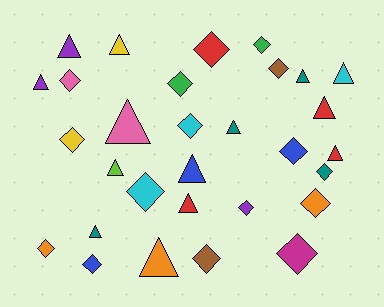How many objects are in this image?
There are 30 objects.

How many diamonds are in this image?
There are 16 diamonds.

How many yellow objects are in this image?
There are 2 yellow objects.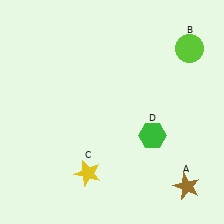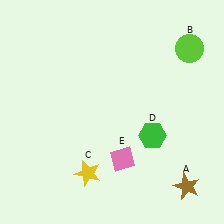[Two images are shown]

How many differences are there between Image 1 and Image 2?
There is 1 difference between the two images.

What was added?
A pink diamond (E) was added in Image 2.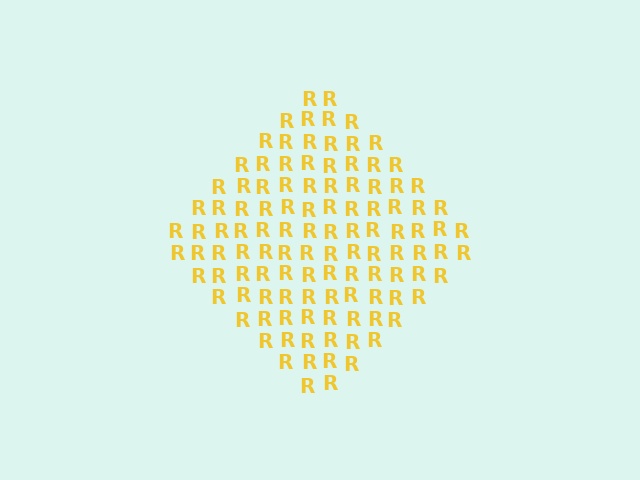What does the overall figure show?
The overall figure shows a diamond.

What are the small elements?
The small elements are letter R's.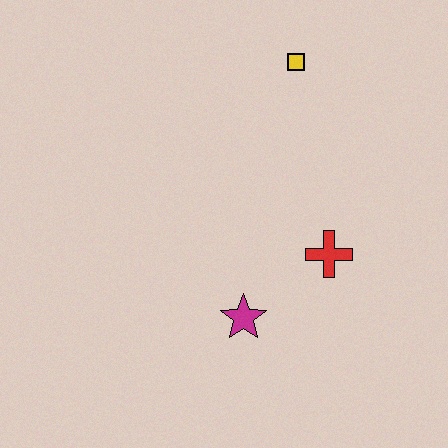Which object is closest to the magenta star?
The red cross is closest to the magenta star.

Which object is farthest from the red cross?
The yellow square is farthest from the red cross.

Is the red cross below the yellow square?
Yes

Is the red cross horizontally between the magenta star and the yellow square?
No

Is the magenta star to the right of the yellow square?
No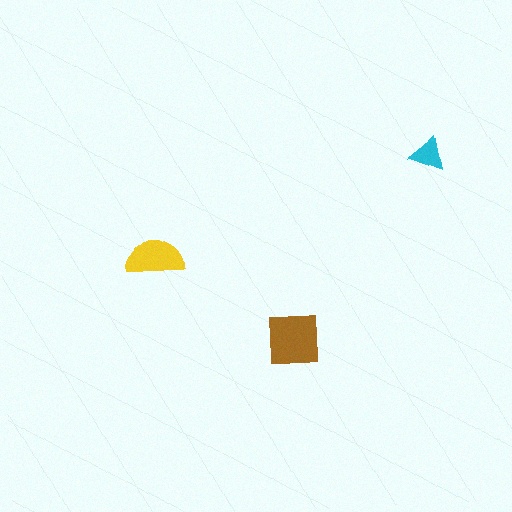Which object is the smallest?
The cyan triangle.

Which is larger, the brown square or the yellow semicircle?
The brown square.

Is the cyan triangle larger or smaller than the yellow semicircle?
Smaller.